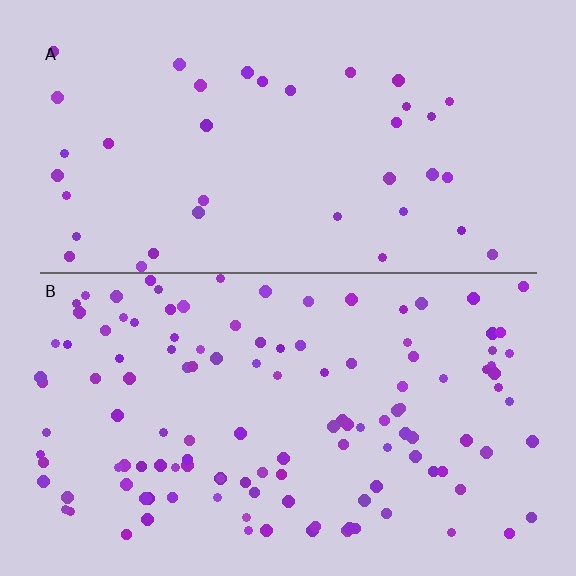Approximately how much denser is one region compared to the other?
Approximately 3.2× — region B over region A.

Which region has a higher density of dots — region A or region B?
B (the bottom).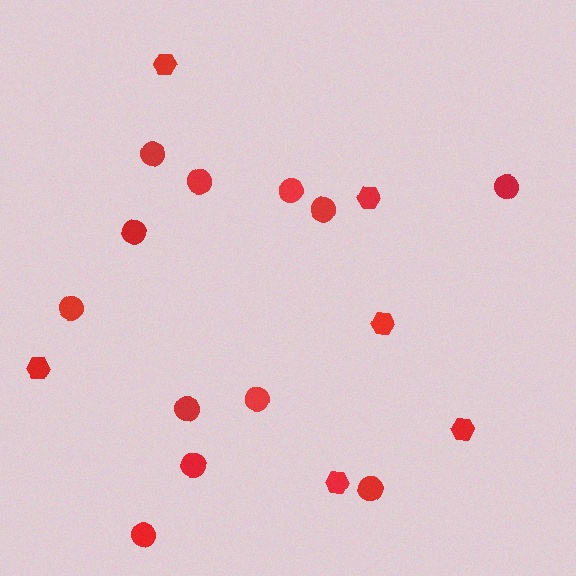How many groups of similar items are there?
There are 2 groups: one group of hexagons (6) and one group of circles (12).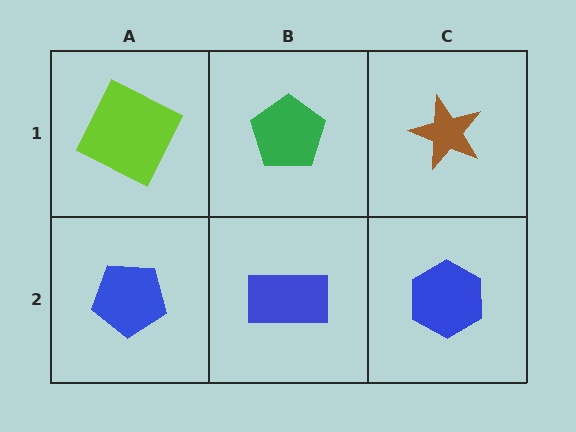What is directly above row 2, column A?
A lime square.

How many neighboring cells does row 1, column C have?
2.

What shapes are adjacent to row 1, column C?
A blue hexagon (row 2, column C), a green pentagon (row 1, column B).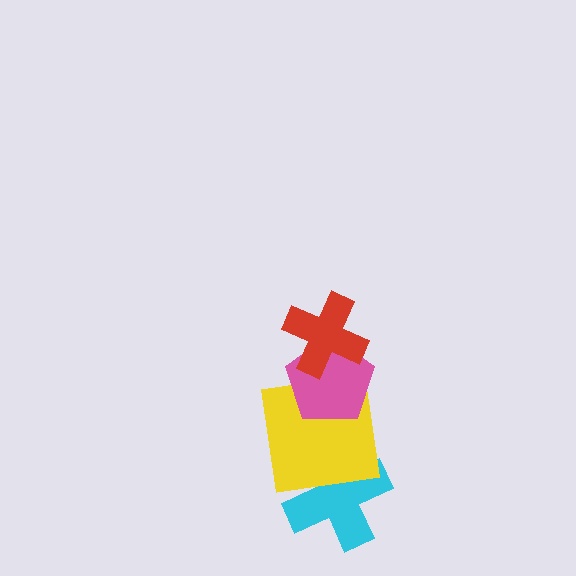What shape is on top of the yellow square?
The pink pentagon is on top of the yellow square.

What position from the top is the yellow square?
The yellow square is 3rd from the top.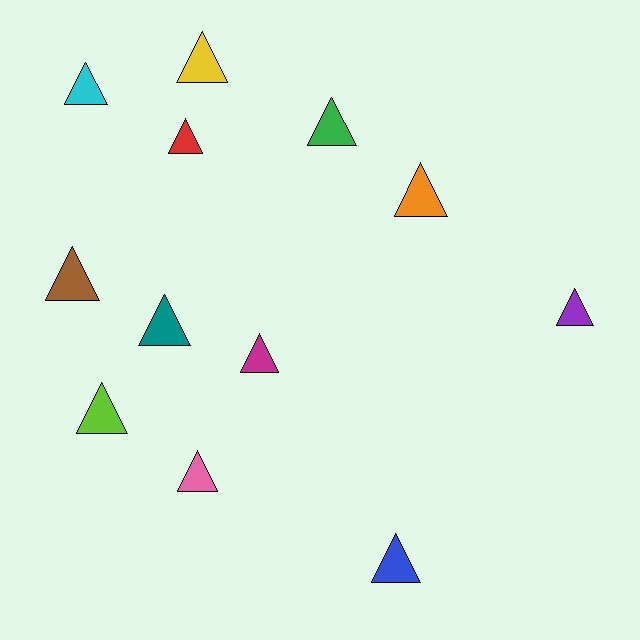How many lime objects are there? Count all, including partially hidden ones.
There is 1 lime object.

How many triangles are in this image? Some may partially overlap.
There are 12 triangles.